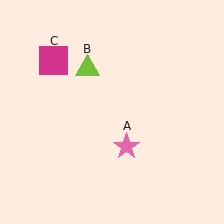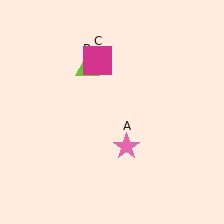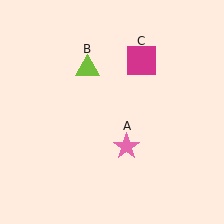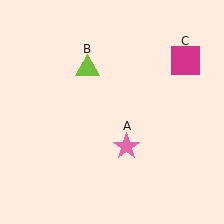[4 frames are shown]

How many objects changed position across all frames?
1 object changed position: magenta square (object C).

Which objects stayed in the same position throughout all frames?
Pink star (object A) and lime triangle (object B) remained stationary.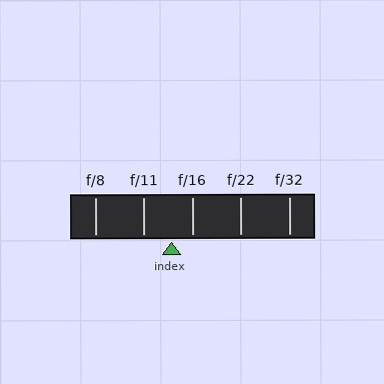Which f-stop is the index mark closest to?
The index mark is closest to f/16.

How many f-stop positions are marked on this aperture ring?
There are 5 f-stop positions marked.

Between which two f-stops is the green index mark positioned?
The index mark is between f/11 and f/16.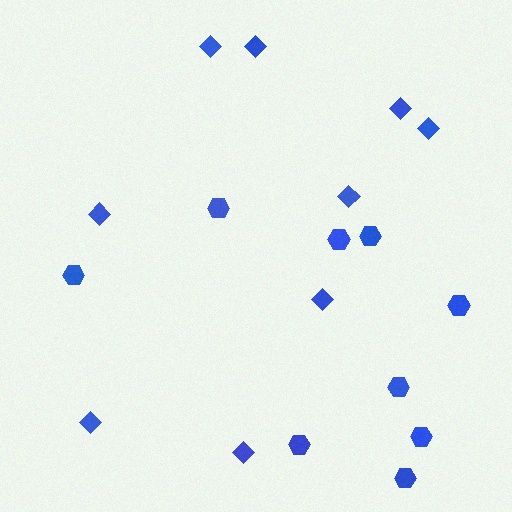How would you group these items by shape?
There are 2 groups: one group of hexagons (9) and one group of diamonds (9).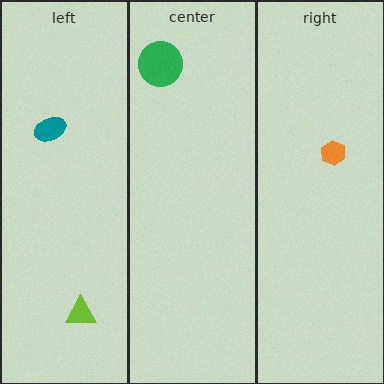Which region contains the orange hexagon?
The right region.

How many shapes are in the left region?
2.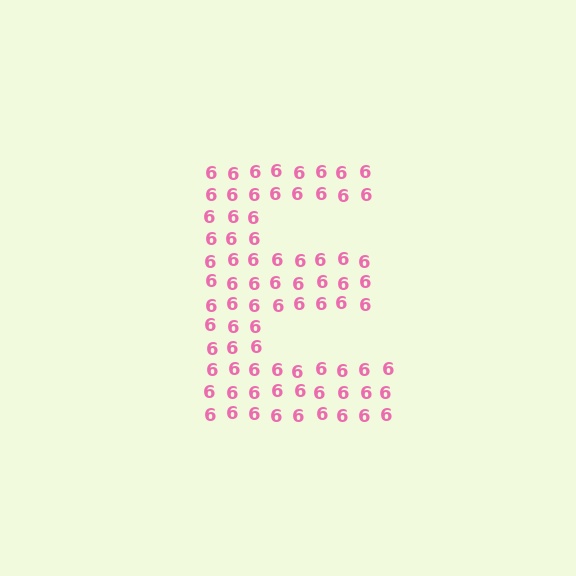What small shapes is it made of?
It is made of small digit 6's.